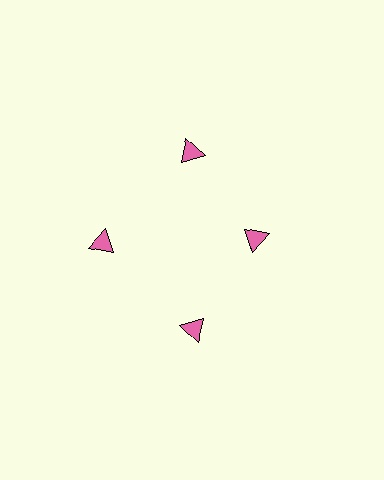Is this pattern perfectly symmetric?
No. The 4 pink triangles are arranged in a ring, but one element near the 3 o'clock position is pulled inward toward the center, breaking the 4-fold rotational symmetry.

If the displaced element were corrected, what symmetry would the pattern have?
It would have 4-fold rotational symmetry — the pattern would map onto itself every 90 degrees.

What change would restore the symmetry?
The symmetry would be restored by moving it outward, back onto the ring so that all 4 triangles sit at equal angles and equal distance from the center.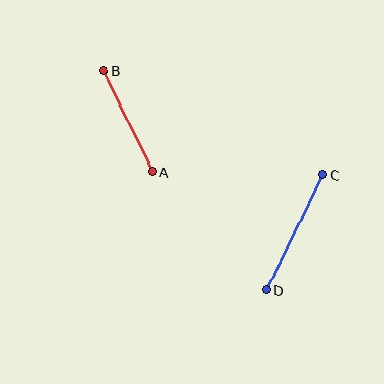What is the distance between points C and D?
The distance is approximately 128 pixels.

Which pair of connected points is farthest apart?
Points C and D are farthest apart.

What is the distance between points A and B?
The distance is approximately 113 pixels.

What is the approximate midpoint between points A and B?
The midpoint is at approximately (128, 121) pixels.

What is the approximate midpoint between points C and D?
The midpoint is at approximately (295, 233) pixels.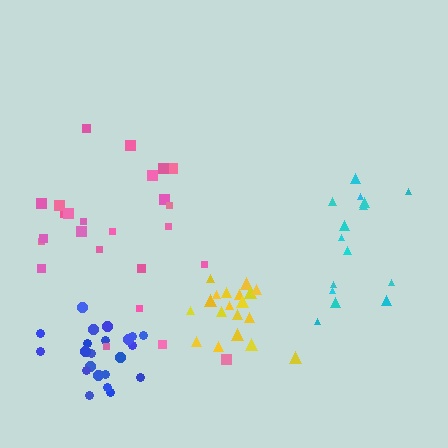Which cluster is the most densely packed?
Yellow.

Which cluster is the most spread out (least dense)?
Pink.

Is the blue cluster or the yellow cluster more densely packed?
Yellow.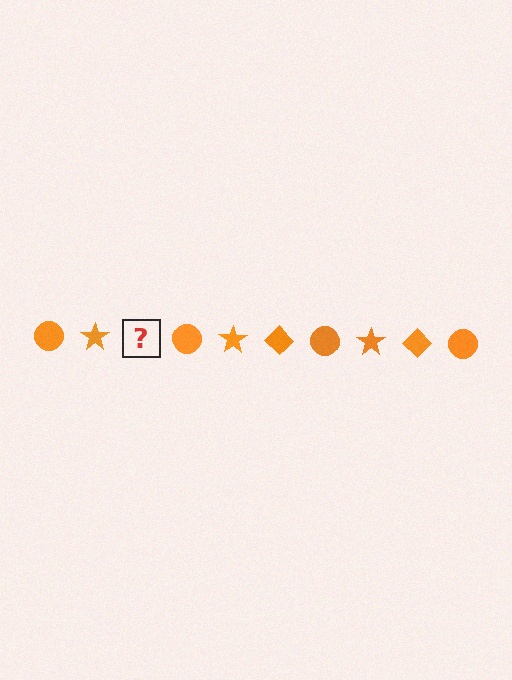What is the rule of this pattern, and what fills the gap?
The rule is that the pattern cycles through circle, star, diamond shapes in orange. The gap should be filled with an orange diamond.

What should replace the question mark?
The question mark should be replaced with an orange diamond.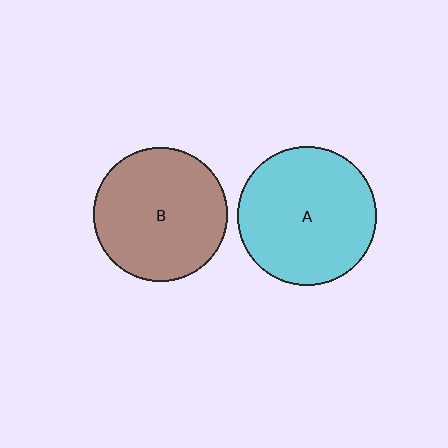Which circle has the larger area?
Circle A (cyan).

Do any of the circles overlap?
No, none of the circles overlap.